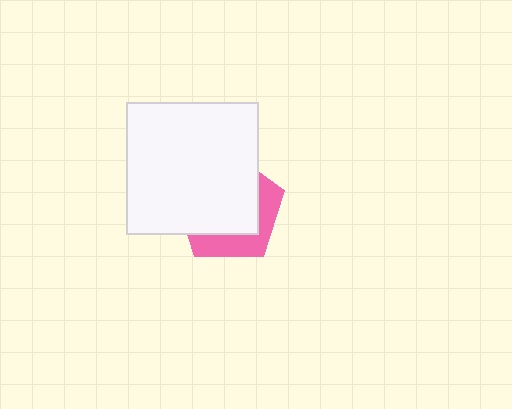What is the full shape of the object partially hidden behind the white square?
The partially hidden object is a pink pentagon.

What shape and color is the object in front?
The object in front is a white square.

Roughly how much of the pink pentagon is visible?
A small part of it is visible (roughly 33%).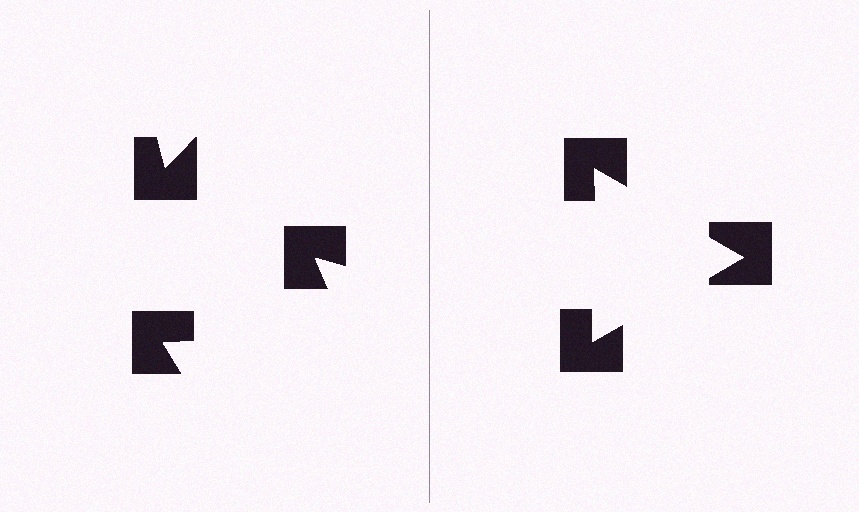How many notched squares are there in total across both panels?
6 — 3 on each side.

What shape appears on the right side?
An illusory triangle.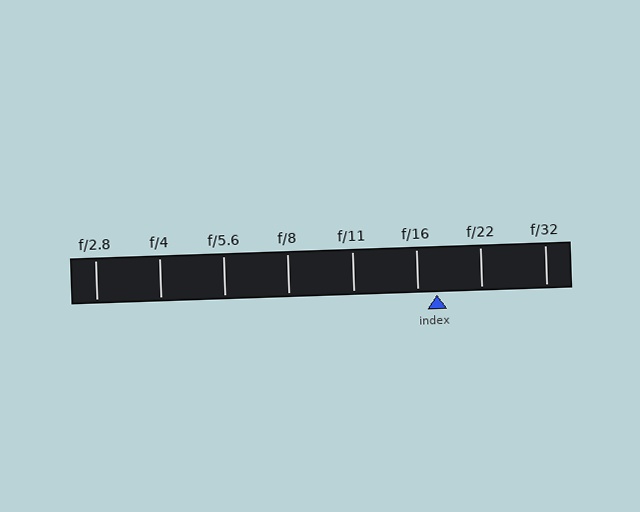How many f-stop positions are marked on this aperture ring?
There are 8 f-stop positions marked.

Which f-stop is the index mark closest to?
The index mark is closest to f/16.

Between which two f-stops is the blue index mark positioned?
The index mark is between f/16 and f/22.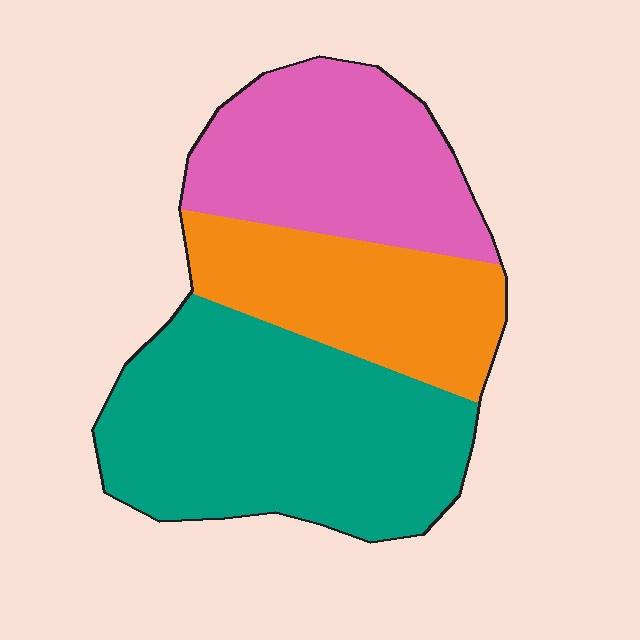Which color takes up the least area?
Orange, at roughly 25%.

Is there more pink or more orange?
Pink.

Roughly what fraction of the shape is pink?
Pink takes up about one third (1/3) of the shape.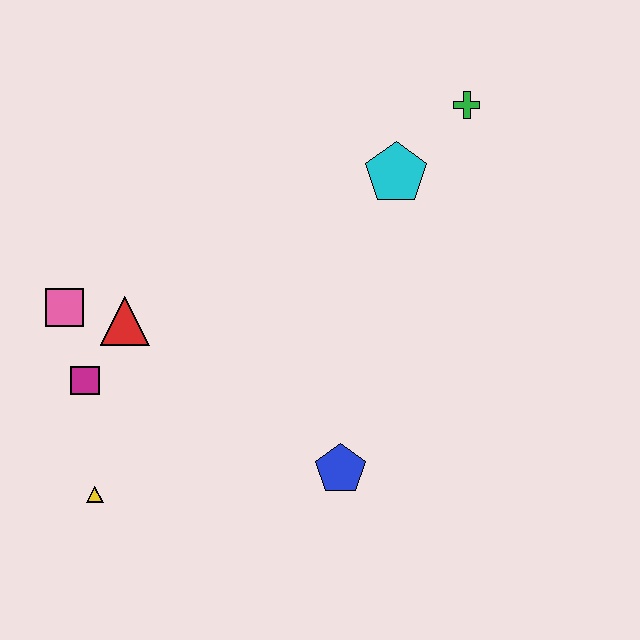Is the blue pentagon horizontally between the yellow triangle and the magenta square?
No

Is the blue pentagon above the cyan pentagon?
No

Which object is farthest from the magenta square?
The green cross is farthest from the magenta square.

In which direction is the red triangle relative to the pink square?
The red triangle is to the right of the pink square.